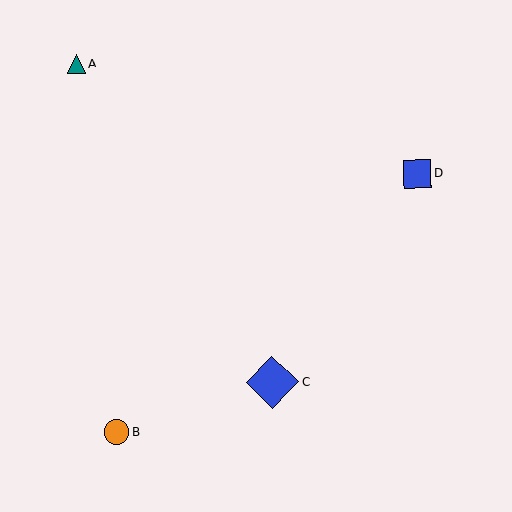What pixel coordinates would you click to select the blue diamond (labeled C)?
Click at (272, 382) to select the blue diamond C.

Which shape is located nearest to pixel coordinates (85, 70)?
The teal triangle (labeled A) at (76, 64) is nearest to that location.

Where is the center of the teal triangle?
The center of the teal triangle is at (76, 64).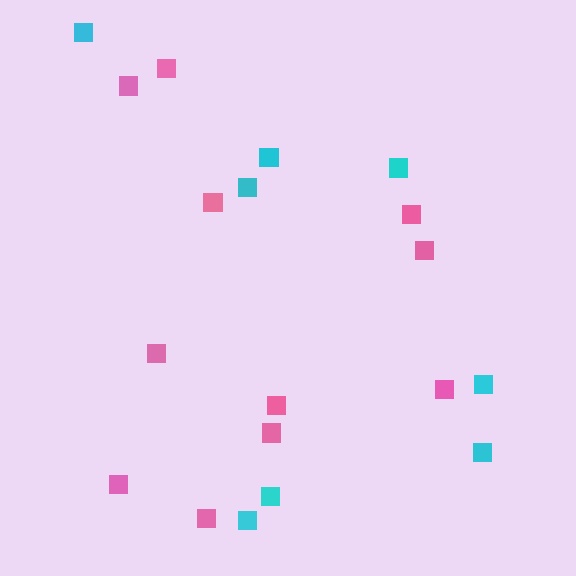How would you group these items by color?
There are 2 groups: one group of pink squares (11) and one group of cyan squares (8).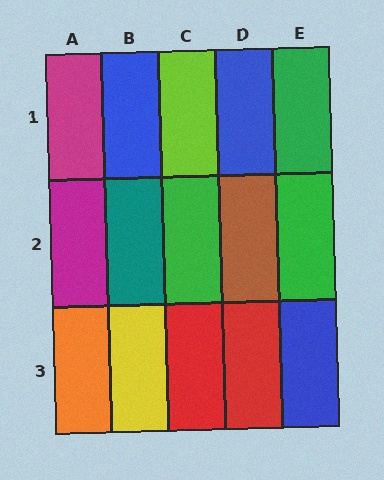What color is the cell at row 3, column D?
Red.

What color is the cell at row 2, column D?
Brown.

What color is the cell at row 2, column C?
Green.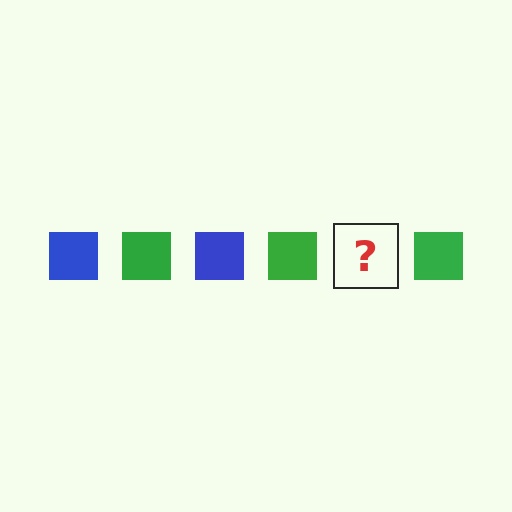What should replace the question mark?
The question mark should be replaced with a blue square.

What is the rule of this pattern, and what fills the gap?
The rule is that the pattern cycles through blue, green squares. The gap should be filled with a blue square.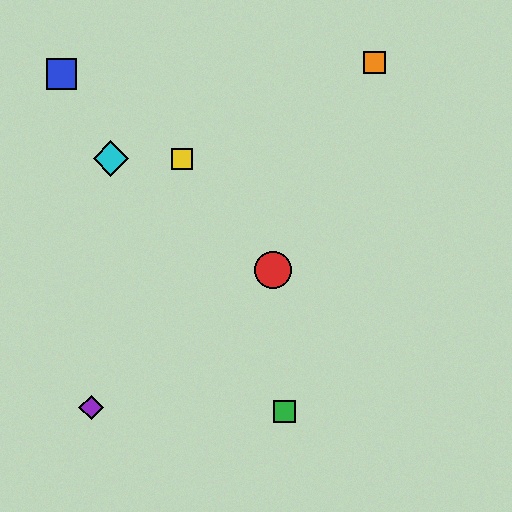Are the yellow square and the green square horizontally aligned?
No, the yellow square is at y≈159 and the green square is at y≈411.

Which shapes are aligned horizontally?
The yellow square, the cyan diamond are aligned horizontally.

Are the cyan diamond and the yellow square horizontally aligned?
Yes, both are at y≈159.